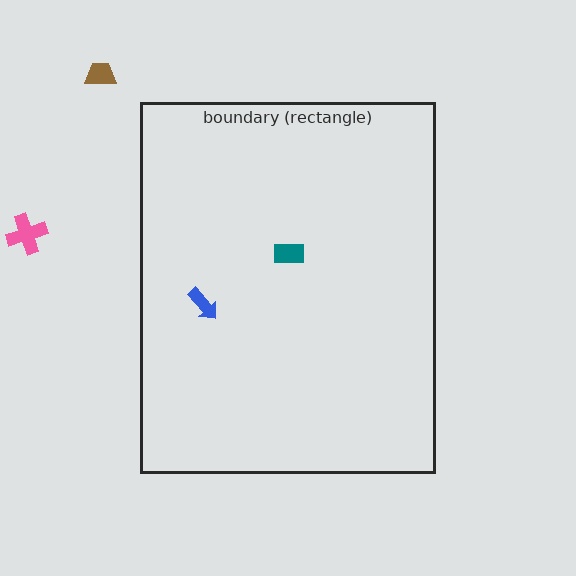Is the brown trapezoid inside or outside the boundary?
Outside.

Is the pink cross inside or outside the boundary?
Outside.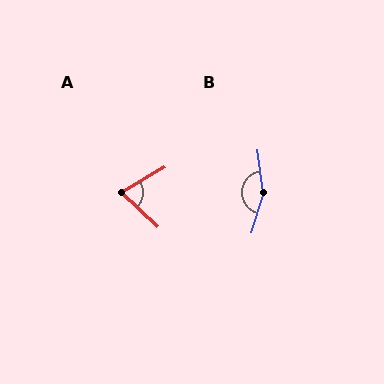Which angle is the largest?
B, at approximately 156 degrees.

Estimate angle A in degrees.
Approximately 74 degrees.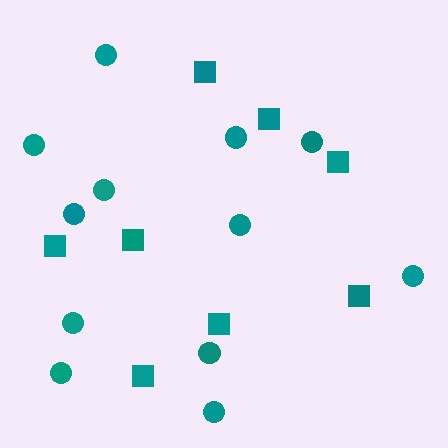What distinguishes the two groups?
There are 2 groups: one group of squares (8) and one group of circles (12).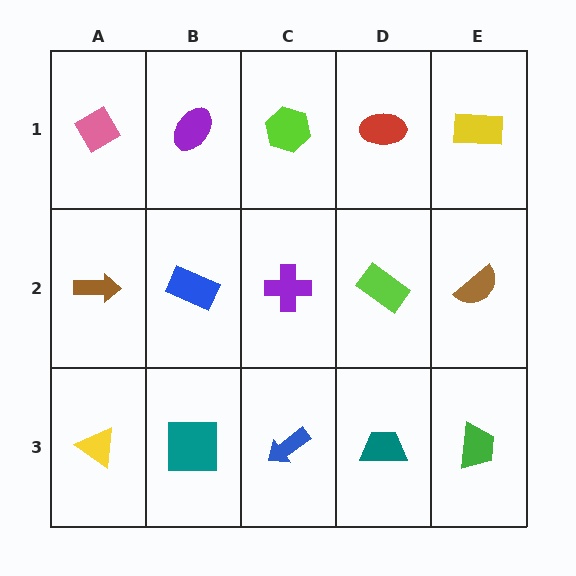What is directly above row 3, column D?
A lime rectangle.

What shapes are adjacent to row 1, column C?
A purple cross (row 2, column C), a purple ellipse (row 1, column B), a red ellipse (row 1, column D).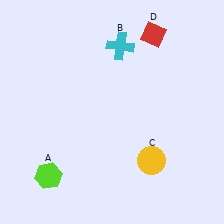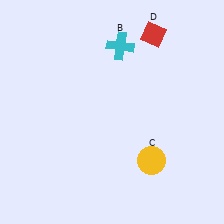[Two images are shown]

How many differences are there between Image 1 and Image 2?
There is 1 difference between the two images.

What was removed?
The lime hexagon (A) was removed in Image 2.